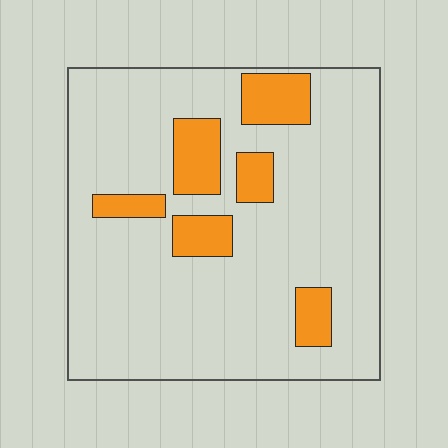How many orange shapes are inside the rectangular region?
6.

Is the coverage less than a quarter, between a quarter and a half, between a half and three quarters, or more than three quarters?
Less than a quarter.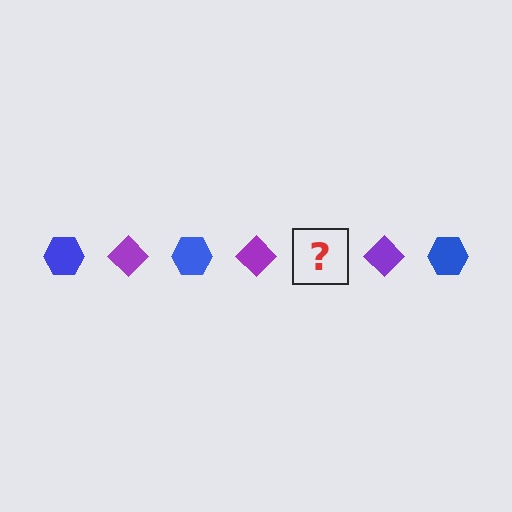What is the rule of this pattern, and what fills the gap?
The rule is that the pattern alternates between blue hexagon and purple diamond. The gap should be filled with a blue hexagon.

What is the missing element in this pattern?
The missing element is a blue hexagon.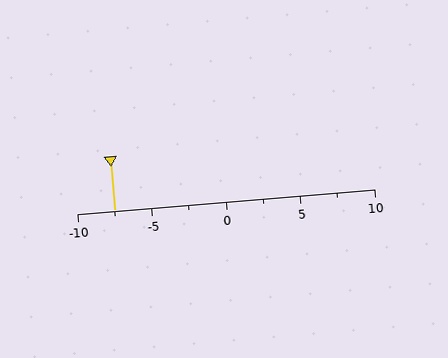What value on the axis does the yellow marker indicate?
The marker indicates approximately -7.5.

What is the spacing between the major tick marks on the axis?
The major ticks are spaced 5 apart.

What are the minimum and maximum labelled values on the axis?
The axis runs from -10 to 10.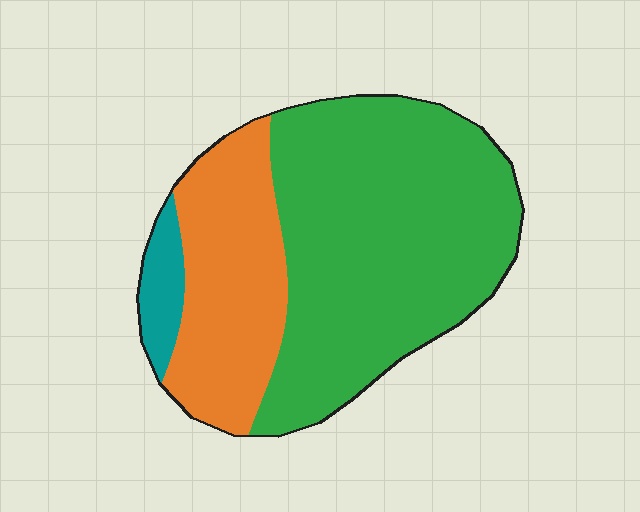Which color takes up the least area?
Teal, at roughly 5%.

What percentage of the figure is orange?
Orange covers 30% of the figure.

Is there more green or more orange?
Green.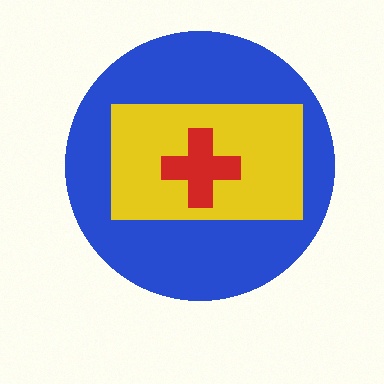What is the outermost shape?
The blue circle.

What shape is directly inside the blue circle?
The yellow rectangle.